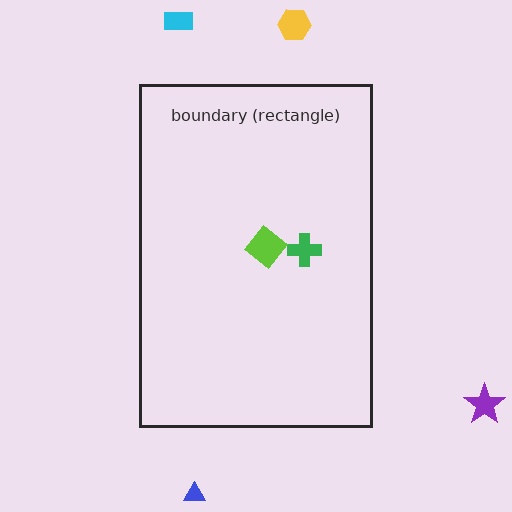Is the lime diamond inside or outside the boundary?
Inside.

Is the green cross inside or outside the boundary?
Inside.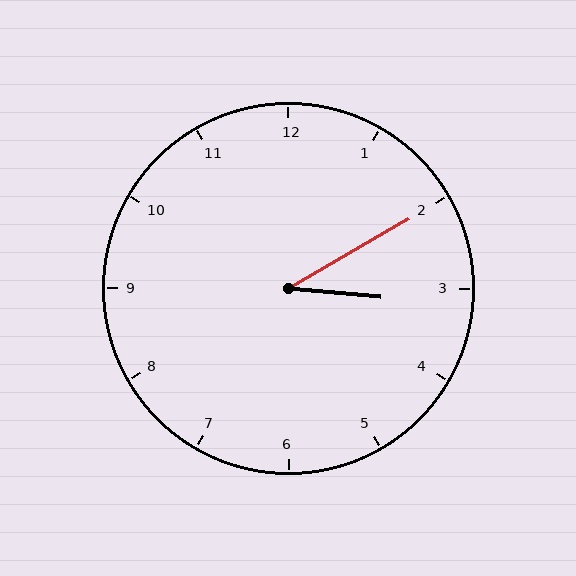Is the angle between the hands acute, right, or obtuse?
It is acute.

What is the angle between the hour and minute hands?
Approximately 35 degrees.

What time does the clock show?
3:10.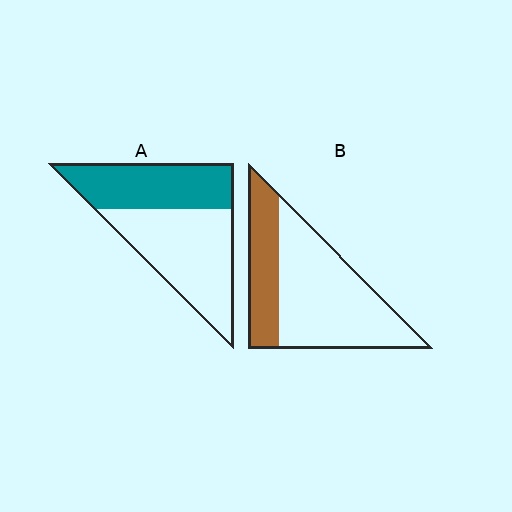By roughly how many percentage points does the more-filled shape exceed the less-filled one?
By roughly 15 percentage points (A over B).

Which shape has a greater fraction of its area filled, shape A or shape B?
Shape A.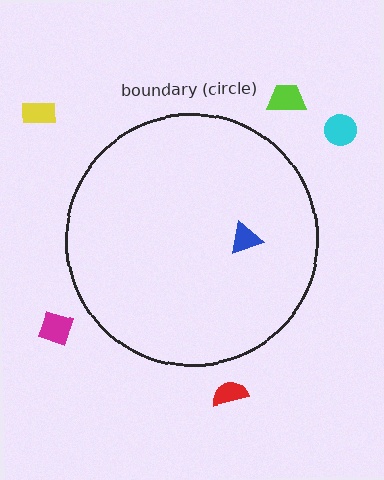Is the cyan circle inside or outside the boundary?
Outside.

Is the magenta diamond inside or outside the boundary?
Outside.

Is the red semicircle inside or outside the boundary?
Outside.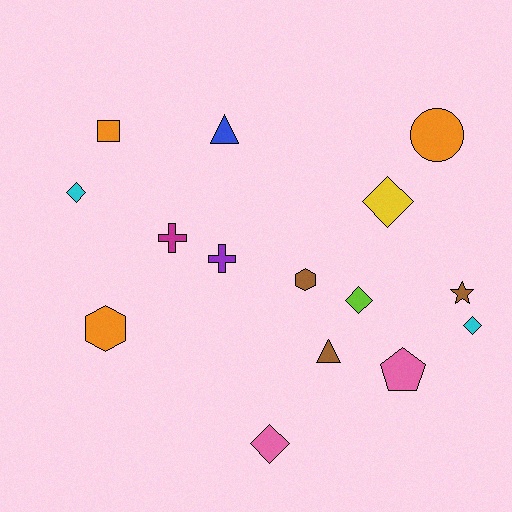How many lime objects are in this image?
There is 1 lime object.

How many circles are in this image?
There is 1 circle.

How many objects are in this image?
There are 15 objects.